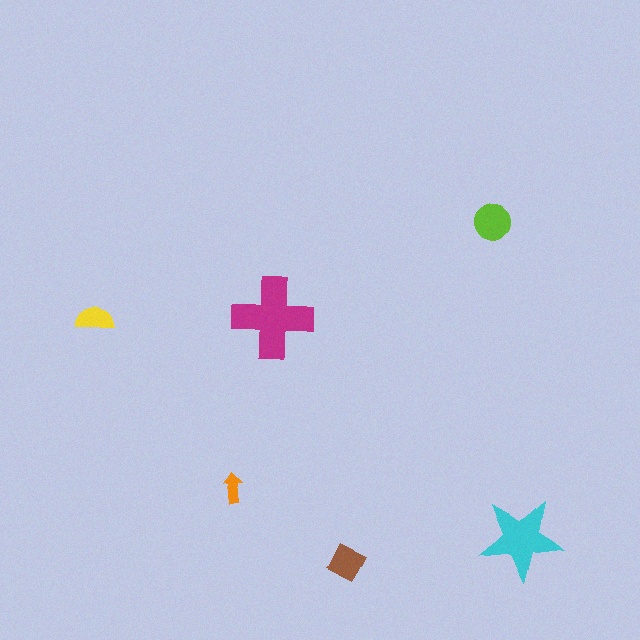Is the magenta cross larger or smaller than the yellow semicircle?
Larger.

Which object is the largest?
The magenta cross.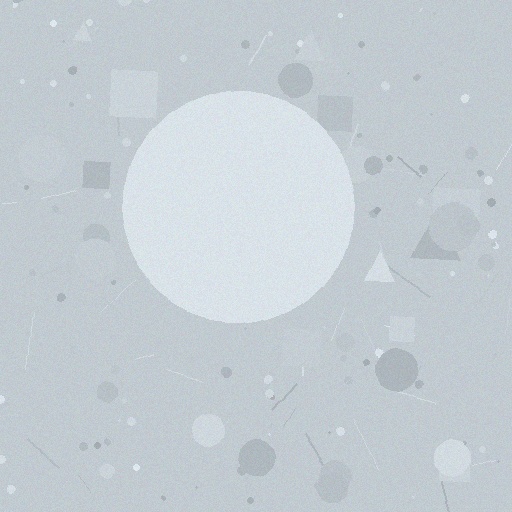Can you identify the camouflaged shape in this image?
The camouflaged shape is a circle.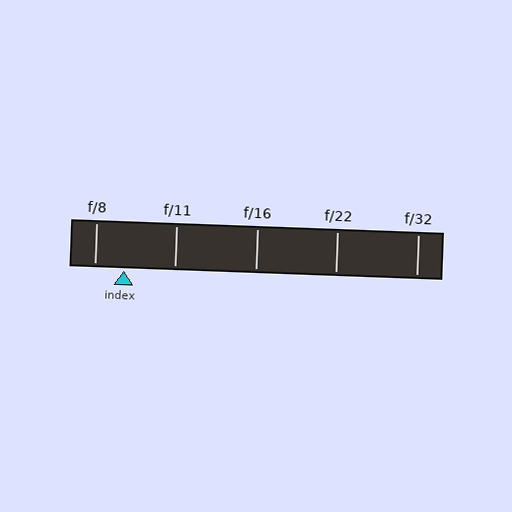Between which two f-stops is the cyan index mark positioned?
The index mark is between f/8 and f/11.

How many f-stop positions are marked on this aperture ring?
There are 5 f-stop positions marked.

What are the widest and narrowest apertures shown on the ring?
The widest aperture shown is f/8 and the narrowest is f/32.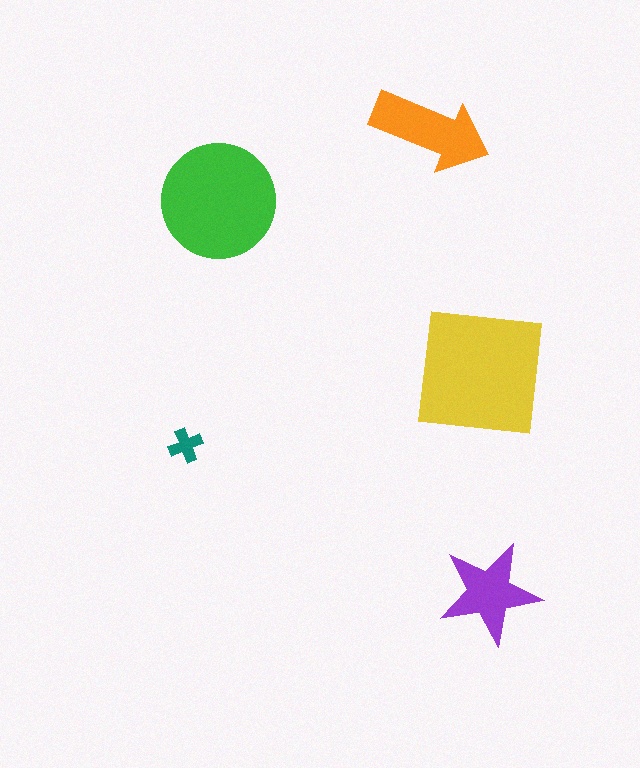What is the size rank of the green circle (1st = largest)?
2nd.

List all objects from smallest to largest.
The teal cross, the purple star, the orange arrow, the green circle, the yellow square.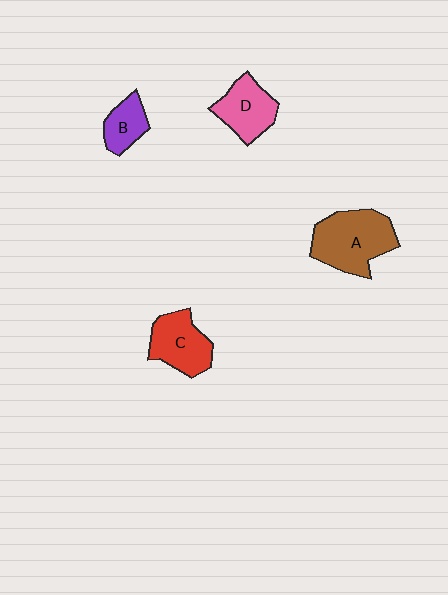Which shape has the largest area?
Shape A (brown).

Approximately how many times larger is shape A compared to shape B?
Approximately 2.2 times.